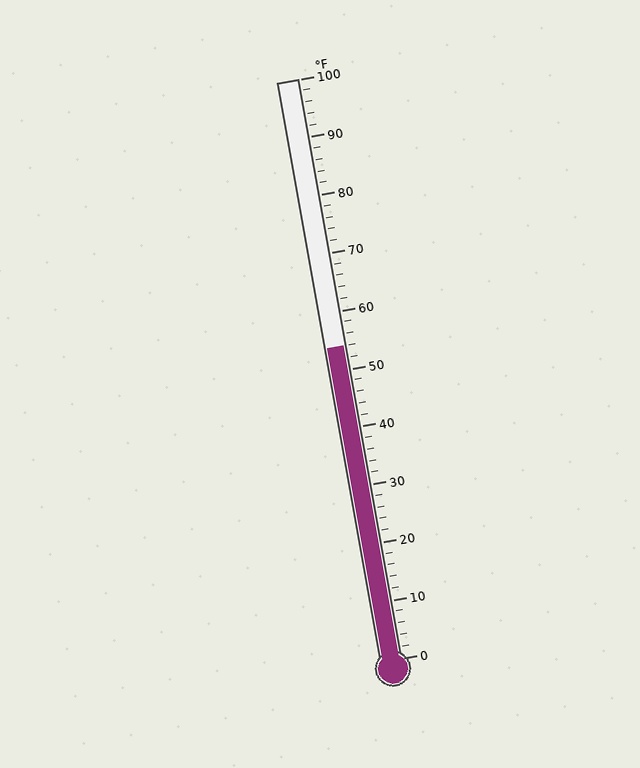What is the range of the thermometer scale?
The thermometer scale ranges from 0°F to 100°F.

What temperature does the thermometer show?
The thermometer shows approximately 54°F.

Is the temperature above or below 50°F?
The temperature is above 50°F.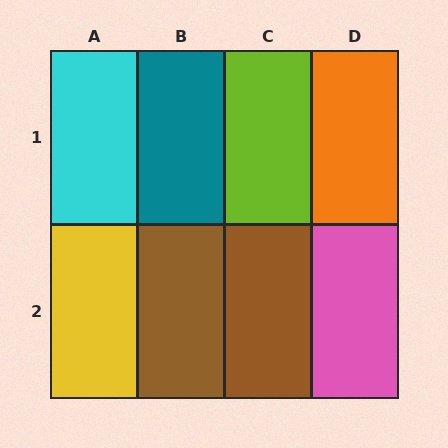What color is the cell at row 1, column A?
Cyan.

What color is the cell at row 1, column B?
Teal.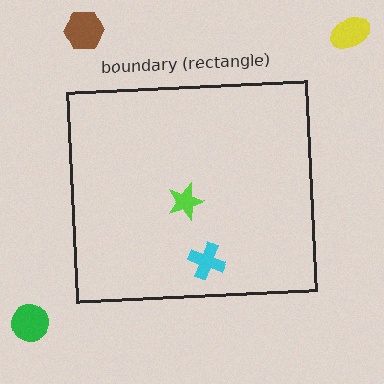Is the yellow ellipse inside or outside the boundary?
Outside.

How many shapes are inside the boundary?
2 inside, 3 outside.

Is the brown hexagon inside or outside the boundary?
Outside.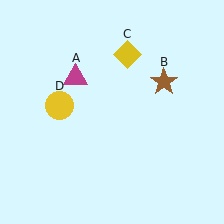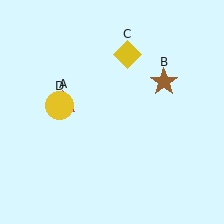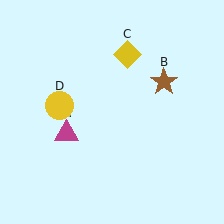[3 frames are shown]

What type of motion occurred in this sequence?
The magenta triangle (object A) rotated counterclockwise around the center of the scene.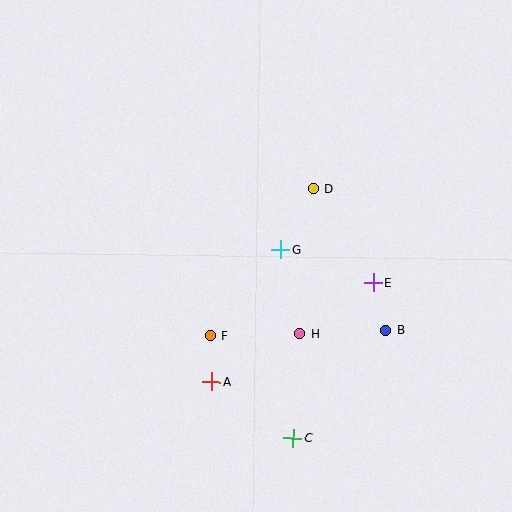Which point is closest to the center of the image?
Point G at (281, 250) is closest to the center.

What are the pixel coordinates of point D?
Point D is at (313, 189).